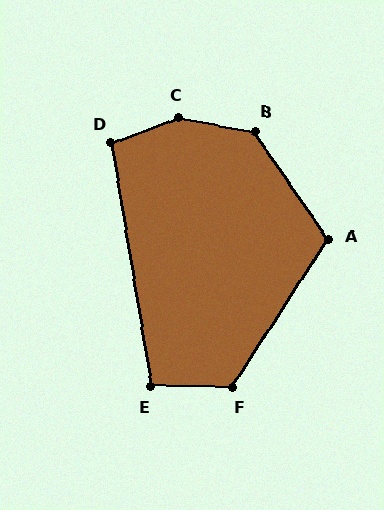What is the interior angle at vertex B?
Approximately 135 degrees (obtuse).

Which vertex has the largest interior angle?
C, at approximately 148 degrees.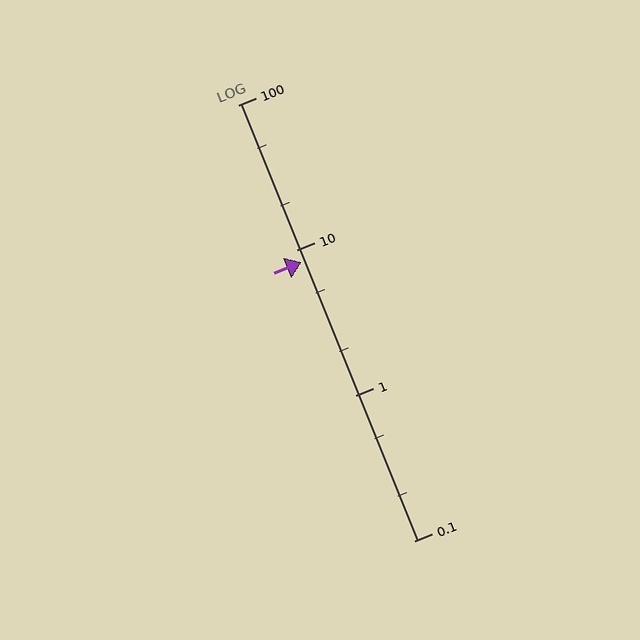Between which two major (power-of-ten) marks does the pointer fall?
The pointer is between 1 and 10.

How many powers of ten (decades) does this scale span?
The scale spans 3 decades, from 0.1 to 100.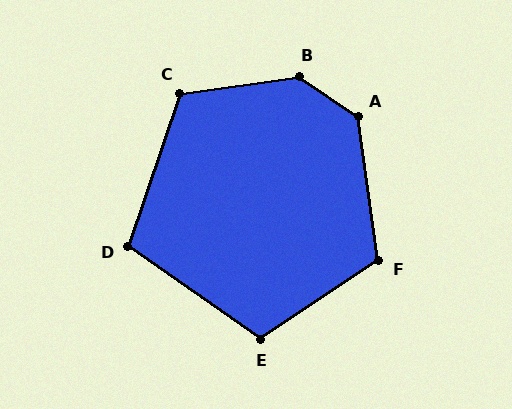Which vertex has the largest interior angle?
B, at approximately 138 degrees.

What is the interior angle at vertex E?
Approximately 111 degrees (obtuse).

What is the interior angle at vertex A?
Approximately 132 degrees (obtuse).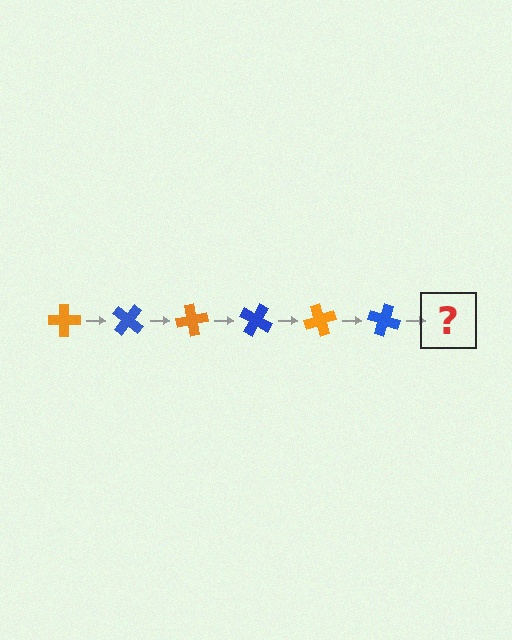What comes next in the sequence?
The next element should be an orange cross, rotated 240 degrees from the start.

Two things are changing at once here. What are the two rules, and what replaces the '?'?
The two rules are that it rotates 40 degrees each step and the color cycles through orange and blue. The '?' should be an orange cross, rotated 240 degrees from the start.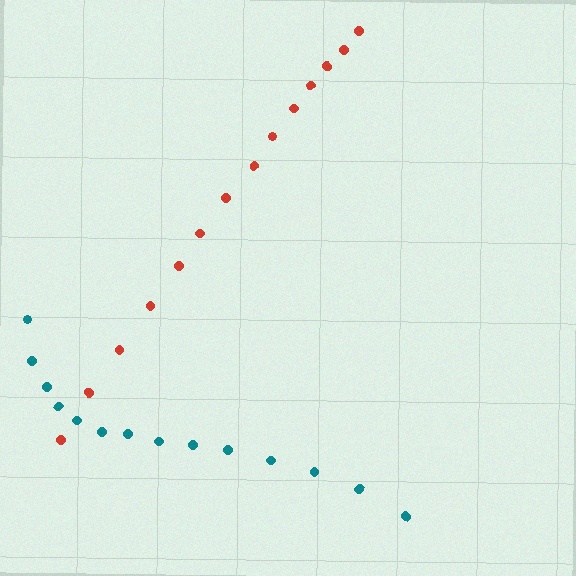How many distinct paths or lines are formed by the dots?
There are 2 distinct paths.